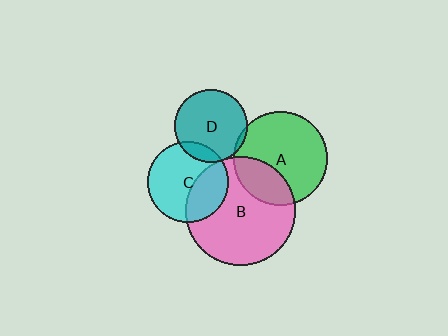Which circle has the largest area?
Circle B (pink).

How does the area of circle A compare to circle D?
Approximately 1.7 times.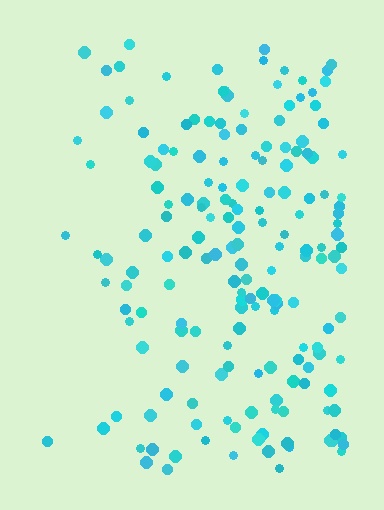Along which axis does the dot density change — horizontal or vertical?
Horizontal.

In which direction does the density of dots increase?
From left to right, with the right side densest.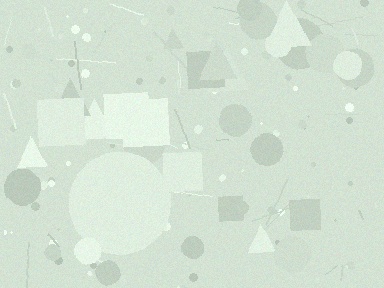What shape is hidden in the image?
A circle is hidden in the image.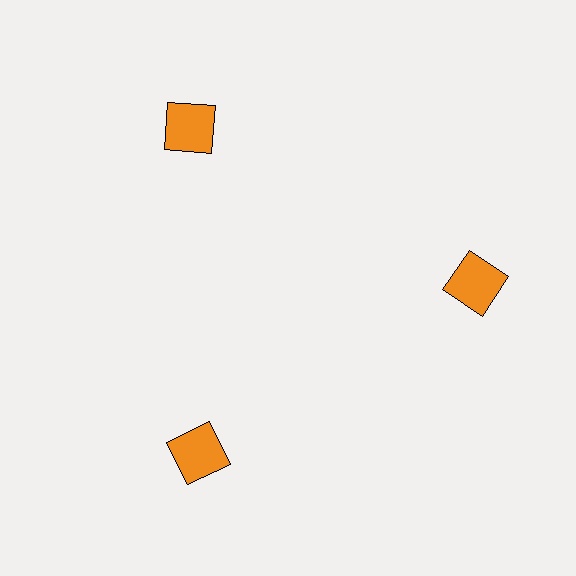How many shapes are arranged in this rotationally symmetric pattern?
There are 3 shapes, arranged in 3 groups of 1.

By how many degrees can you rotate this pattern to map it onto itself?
The pattern maps onto itself every 120 degrees of rotation.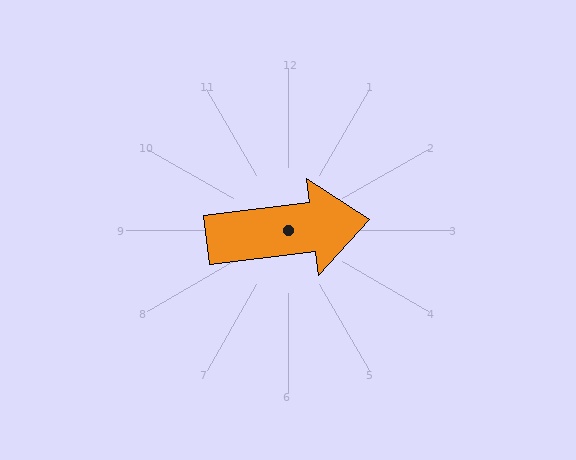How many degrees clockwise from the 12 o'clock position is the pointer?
Approximately 83 degrees.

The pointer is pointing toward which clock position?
Roughly 3 o'clock.